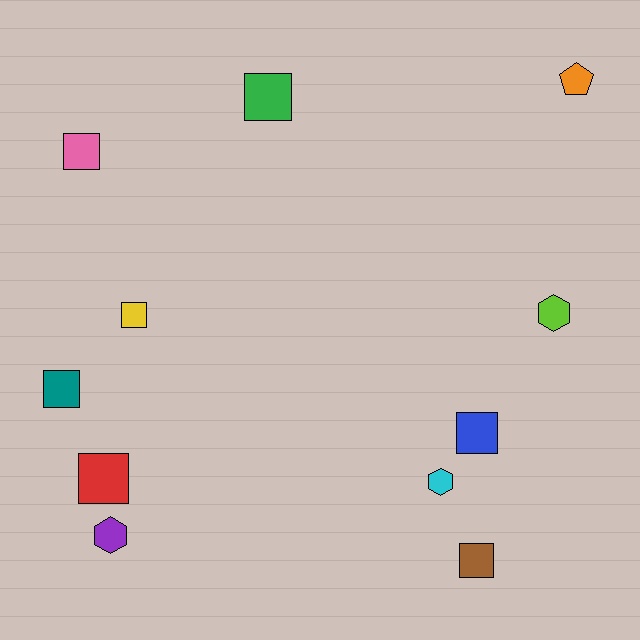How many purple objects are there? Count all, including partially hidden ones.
There is 1 purple object.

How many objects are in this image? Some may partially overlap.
There are 11 objects.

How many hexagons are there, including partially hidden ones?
There are 3 hexagons.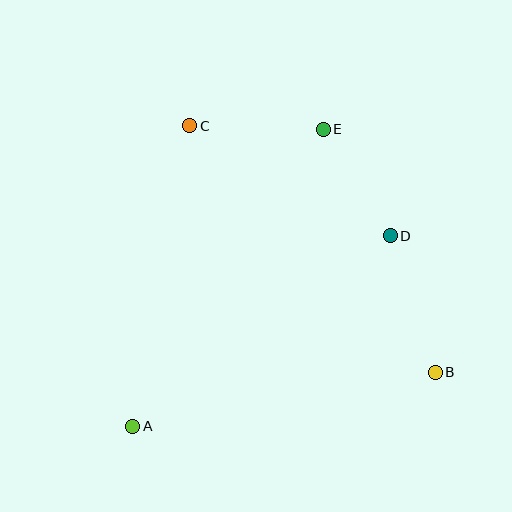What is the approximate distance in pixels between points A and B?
The distance between A and B is approximately 308 pixels.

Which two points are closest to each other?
Points D and E are closest to each other.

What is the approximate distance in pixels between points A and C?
The distance between A and C is approximately 306 pixels.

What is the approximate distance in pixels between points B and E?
The distance between B and E is approximately 268 pixels.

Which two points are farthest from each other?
Points A and E are farthest from each other.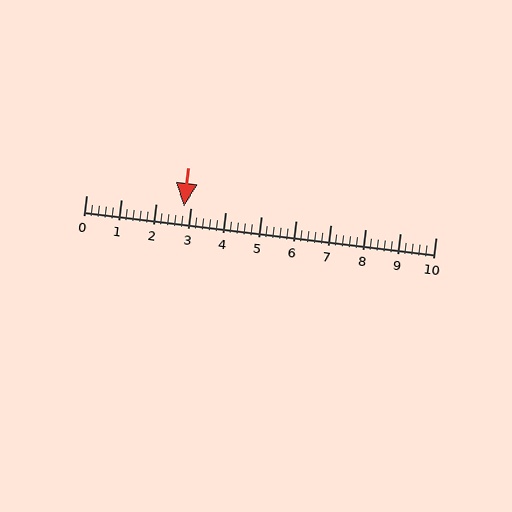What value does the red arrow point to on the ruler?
The red arrow points to approximately 2.8.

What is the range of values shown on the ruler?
The ruler shows values from 0 to 10.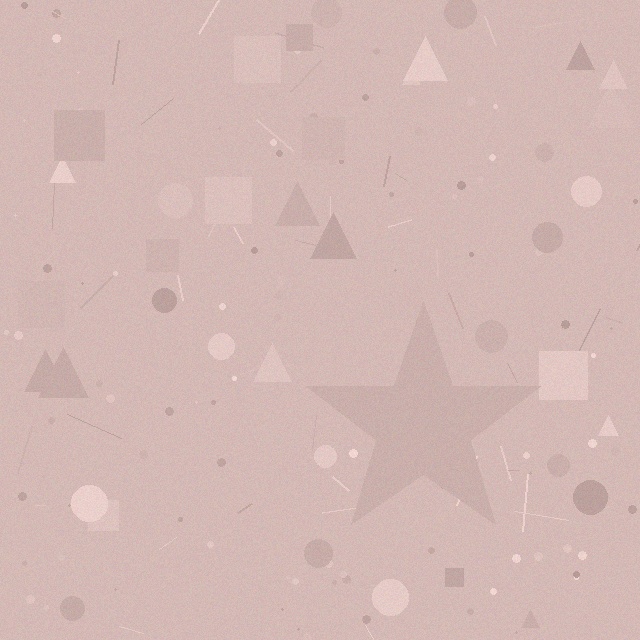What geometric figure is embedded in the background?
A star is embedded in the background.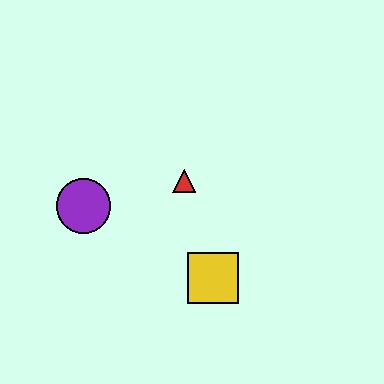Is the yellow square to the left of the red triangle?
No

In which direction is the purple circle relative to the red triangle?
The purple circle is to the left of the red triangle.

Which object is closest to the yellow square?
The red triangle is closest to the yellow square.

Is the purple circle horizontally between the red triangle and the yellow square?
No